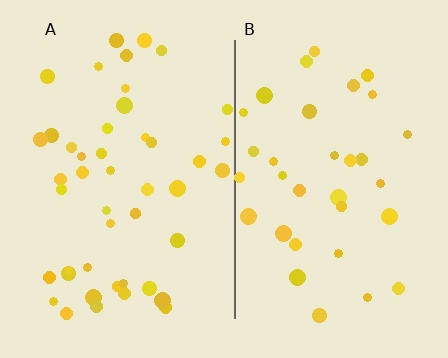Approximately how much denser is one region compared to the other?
Approximately 1.4× — region A over region B.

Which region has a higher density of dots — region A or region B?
A (the left).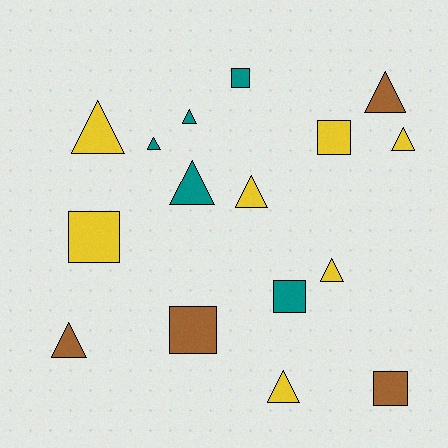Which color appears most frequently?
Yellow, with 7 objects.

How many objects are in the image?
There are 16 objects.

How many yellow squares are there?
There are 2 yellow squares.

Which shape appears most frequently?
Triangle, with 10 objects.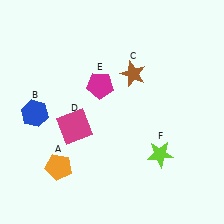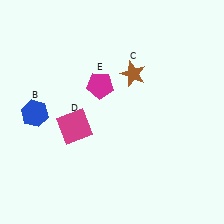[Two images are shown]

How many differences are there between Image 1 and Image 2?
There are 2 differences between the two images.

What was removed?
The lime star (F), the orange pentagon (A) were removed in Image 2.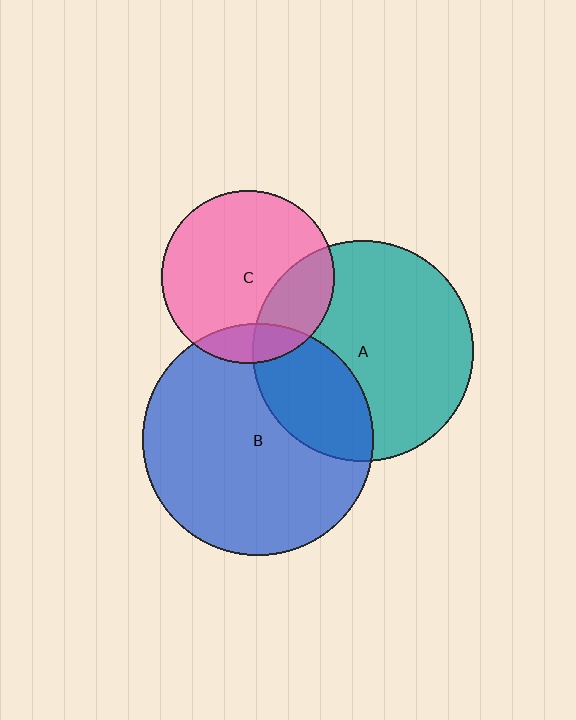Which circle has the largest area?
Circle B (blue).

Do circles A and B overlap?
Yes.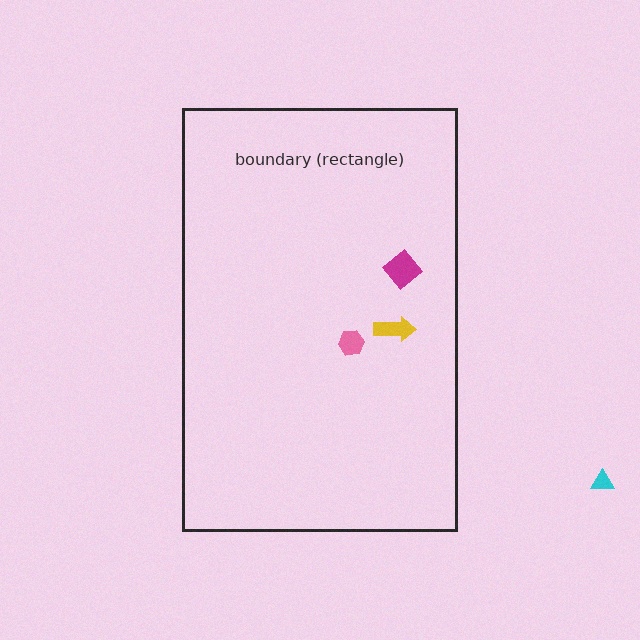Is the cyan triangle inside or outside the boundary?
Outside.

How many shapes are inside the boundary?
3 inside, 1 outside.